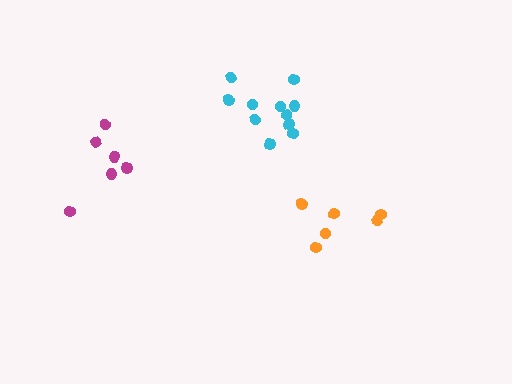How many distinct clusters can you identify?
There are 3 distinct clusters.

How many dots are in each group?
Group 1: 6 dots, Group 2: 11 dots, Group 3: 6 dots (23 total).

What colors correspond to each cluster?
The clusters are colored: orange, cyan, magenta.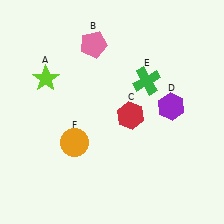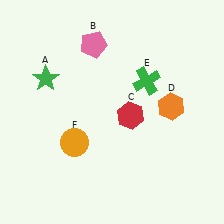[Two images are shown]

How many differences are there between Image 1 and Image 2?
There are 2 differences between the two images.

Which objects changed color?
A changed from lime to green. D changed from purple to orange.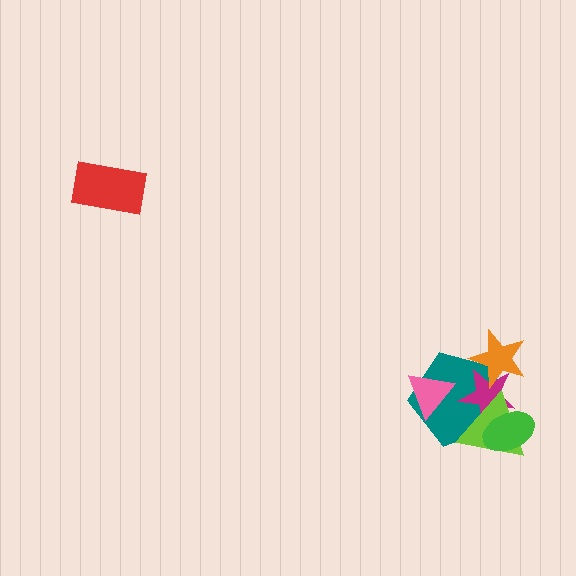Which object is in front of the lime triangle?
The green ellipse is in front of the lime triangle.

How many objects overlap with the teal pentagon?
5 objects overlap with the teal pentagon.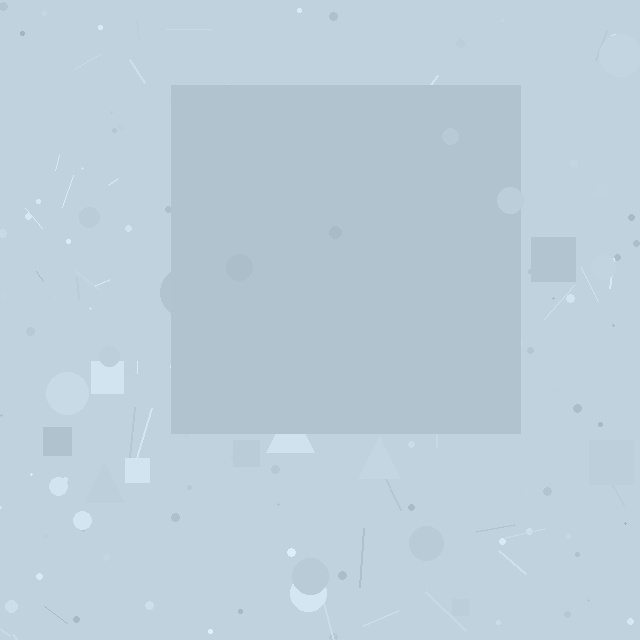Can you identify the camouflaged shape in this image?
The camouflaged shape is a square.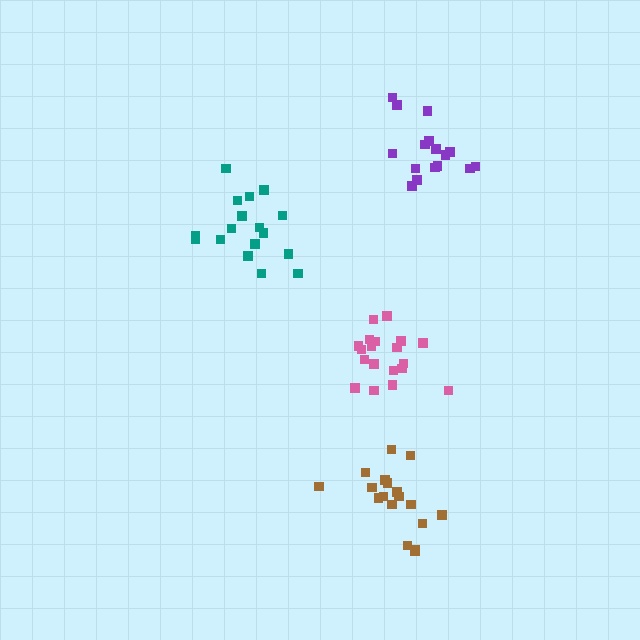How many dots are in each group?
Group 1: 17 dots, Group 2: 19 dots, Group 3: 16 dots, Group 4: 18 dots (70 total).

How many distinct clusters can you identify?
There are 4 distinct clusters.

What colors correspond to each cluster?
The clusters are colored: teal, pink, purple, brown.